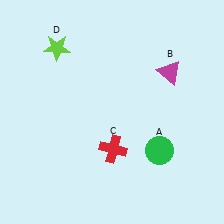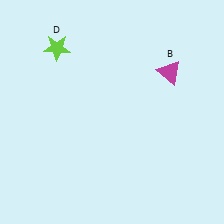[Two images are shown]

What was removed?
The green circle (A), the red cross (C) were removed in Image 2.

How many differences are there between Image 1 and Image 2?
There are 2 differences between the two images.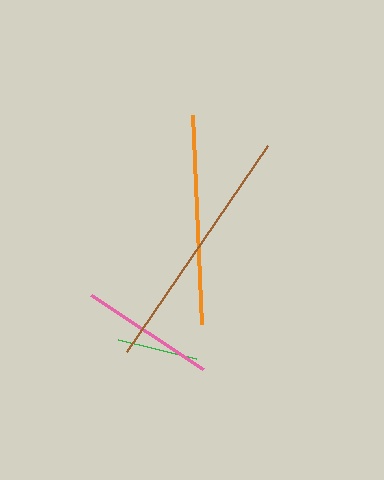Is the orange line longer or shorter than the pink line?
The orange line is longer than the pink line.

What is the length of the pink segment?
The pink segment is approximately 135 pixels long.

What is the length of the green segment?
The green segment is approximately 80 pixels long.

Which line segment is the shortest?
The green line is the shortest at approximately 80 pixels.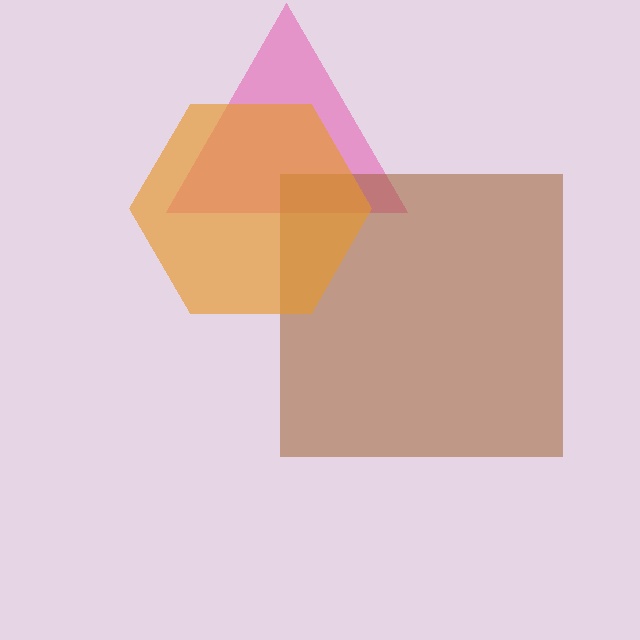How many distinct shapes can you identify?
There are 3 distinct shapes: a pink triangle, a brown square, an orange hexagon.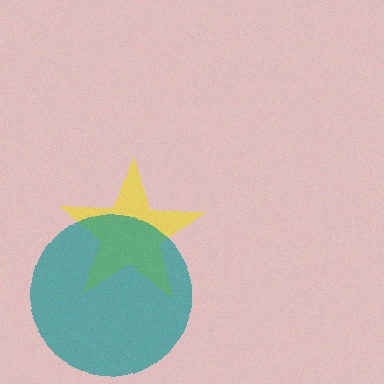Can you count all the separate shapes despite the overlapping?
Yes, there are 2 separate shapes.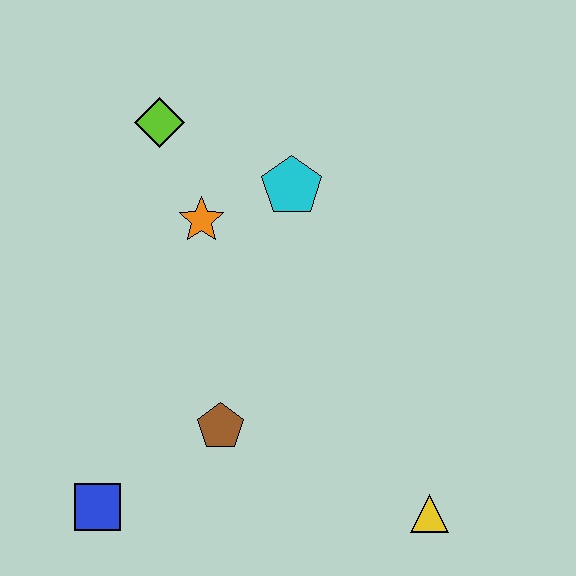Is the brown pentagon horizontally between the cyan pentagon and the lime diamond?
Yes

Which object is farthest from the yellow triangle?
The lime diamond is farthest from the yellow triangle.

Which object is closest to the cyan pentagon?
The orange star is closest to the cyan pentagon.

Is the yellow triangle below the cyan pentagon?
Yes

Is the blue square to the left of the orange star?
Yes